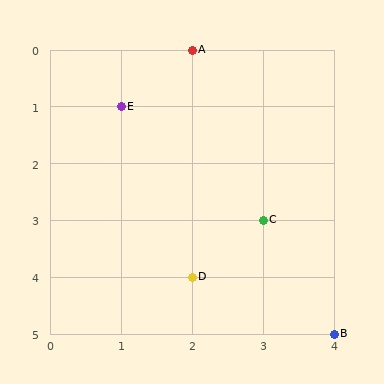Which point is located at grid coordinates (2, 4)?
Point D is at (2, 4).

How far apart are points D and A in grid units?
Points D and A are 4 rows apart.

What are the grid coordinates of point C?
Point C is at grid coordinates (3, 3).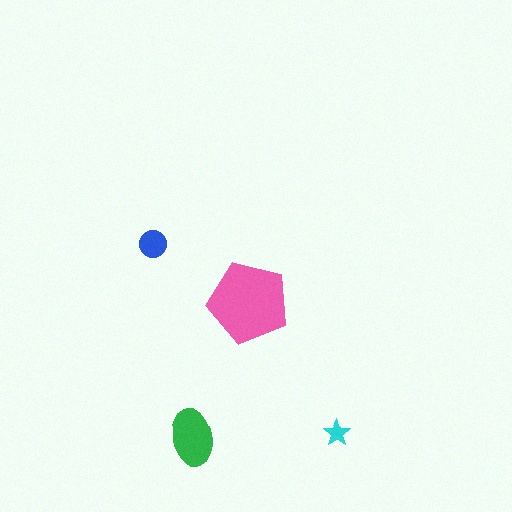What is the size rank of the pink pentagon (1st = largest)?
1st.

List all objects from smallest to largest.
The cyan star, the blue circle, the green ellipse, the pink pentagon.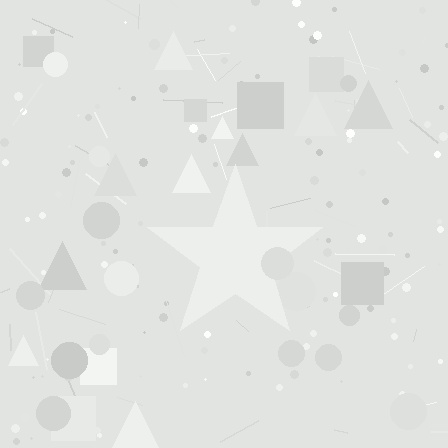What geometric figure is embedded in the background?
A star is embedded in the background.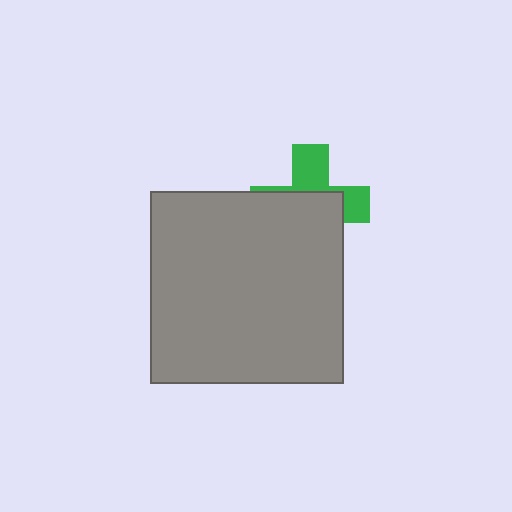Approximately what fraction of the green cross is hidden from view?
Roughly 59% of the green cross is hidden behind the gray square.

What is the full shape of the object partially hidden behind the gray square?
The partially hidden object is a green cross.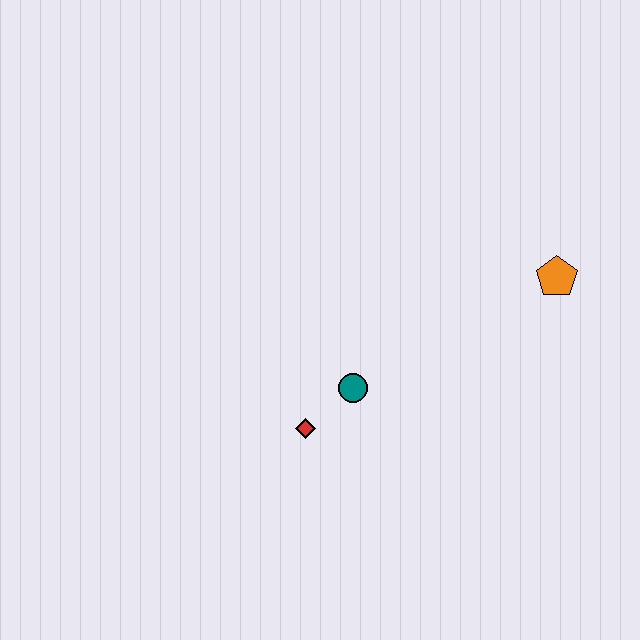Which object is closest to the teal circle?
The red diamond is closest to the teal circle.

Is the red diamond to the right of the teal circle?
No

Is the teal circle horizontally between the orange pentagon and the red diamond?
Yes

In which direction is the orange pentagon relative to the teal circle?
The orange pentagon is to the right of the teal circle.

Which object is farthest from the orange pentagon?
The red diamond is farthest from the orange pentagon.